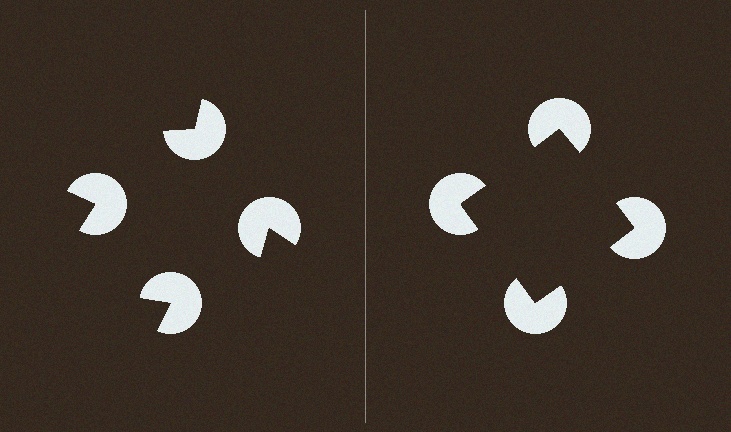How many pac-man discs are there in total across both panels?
8 — 4 on each side.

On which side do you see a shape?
An illusory square appears on the right side. On the left side the wedge cuts are rotated, so no coherent shape forms.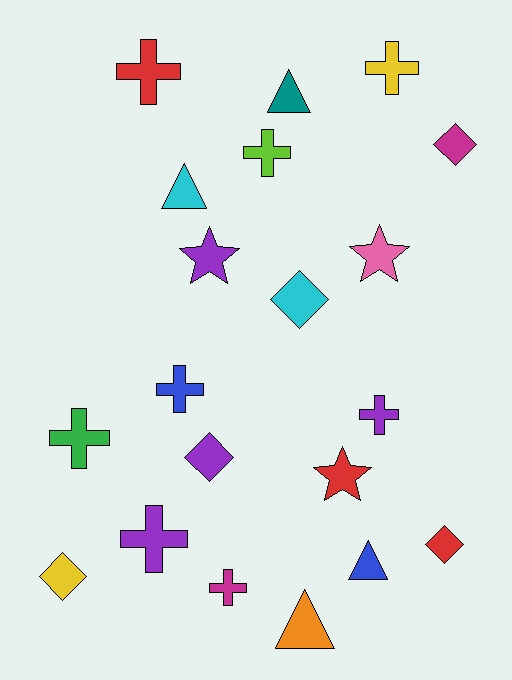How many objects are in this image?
There are 20 objects.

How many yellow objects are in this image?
There are 2 yellow objects.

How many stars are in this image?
There are 3 stars.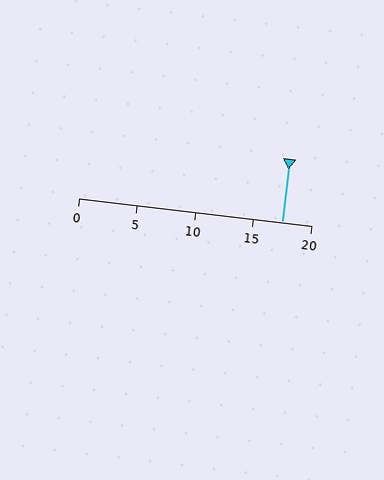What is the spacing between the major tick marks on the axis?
The major ticks are spaced 5 apart.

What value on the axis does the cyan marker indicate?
The marker indicates approximately 17.5.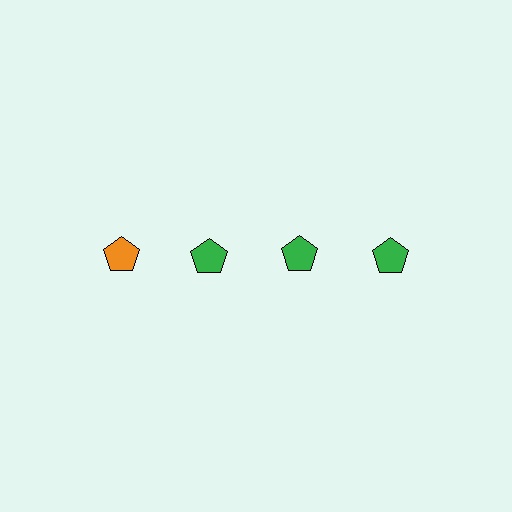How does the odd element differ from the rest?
It has a different color: orange instead of green.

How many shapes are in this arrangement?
There are 4 shapes arranged in a grid pattern.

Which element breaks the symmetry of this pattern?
The orange pentagon in the top row, leftmost column breaks the symmetry. All other shapes are green pentagons.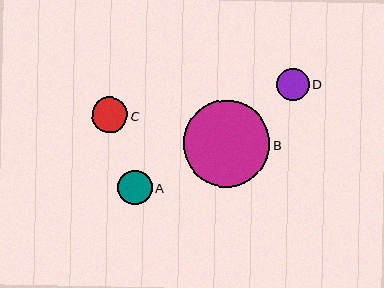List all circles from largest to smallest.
From largest to smallest: B, C, A, D.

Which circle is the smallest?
Circle D is the smallest with a size of approximately 32 pixels.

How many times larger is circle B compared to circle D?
Circle B is approximately 2.7 times the size of circle D.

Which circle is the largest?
Circle B is the largest with a size of approximately 87 pixels.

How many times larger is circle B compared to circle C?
Circle B is approximately 2.4 times the size of circle C.